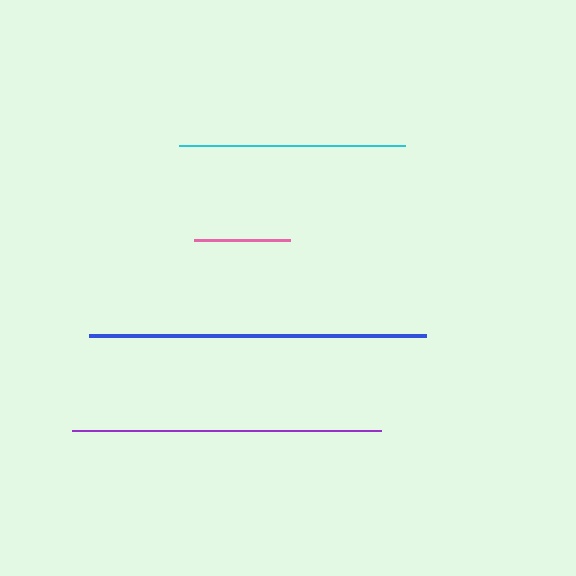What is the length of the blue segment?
The blue segment is approximately 337 pixels long.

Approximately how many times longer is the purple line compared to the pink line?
The purple line is approximately 3.2 times the length of the pink line.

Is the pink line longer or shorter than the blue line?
The blue line is longer than the pink line.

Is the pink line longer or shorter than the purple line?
The purple line is longer than the pink line.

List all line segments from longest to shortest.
From longest to shortest: blue, purple, cyan, pink.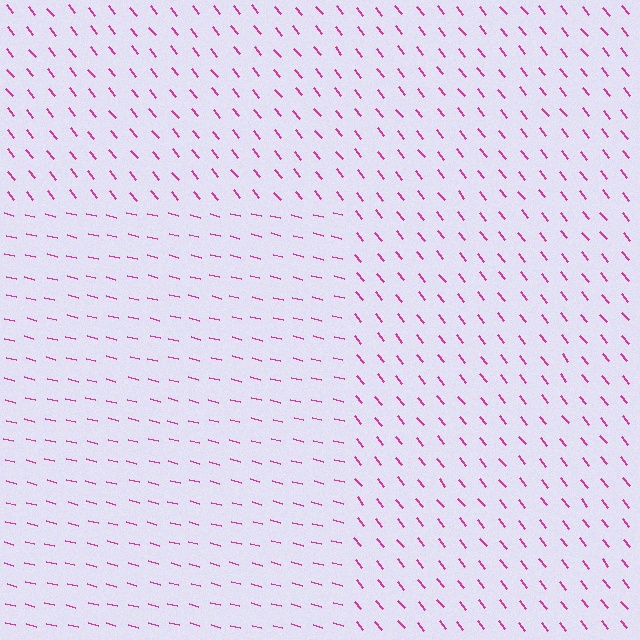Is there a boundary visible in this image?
Yes, there is a texture boundary formed by a change in line orientation.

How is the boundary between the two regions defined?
The boundary is defined purely by a change in line orientation (approximately 37 degrees difference). All lines are the same color and thickness.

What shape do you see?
I see a rectangle.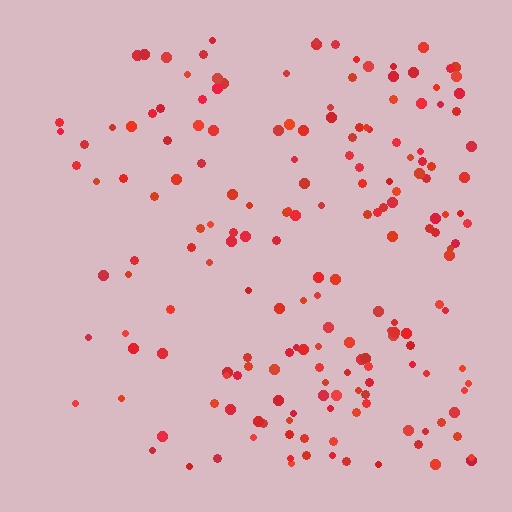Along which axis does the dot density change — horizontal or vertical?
Horizontal.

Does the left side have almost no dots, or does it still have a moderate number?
Still a moderate number, just noticeably fewer than the right.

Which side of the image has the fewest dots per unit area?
The left.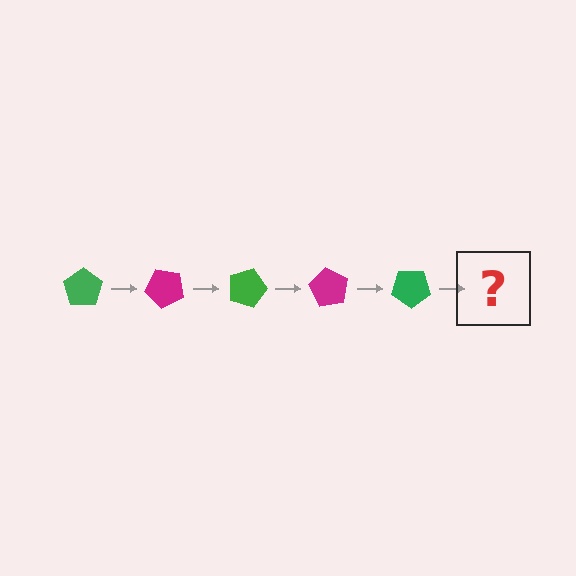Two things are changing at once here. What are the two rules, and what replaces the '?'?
The two rules are that it rotates 45 degrees each step and the color cycles through green and magenta. The '?' should be a magenta pentagon, rotated 225 degrees from the start.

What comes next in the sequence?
The next element should be a magenta pentagon, rotated 225 degrees from the start.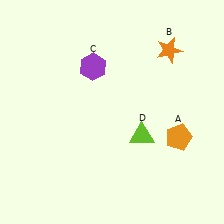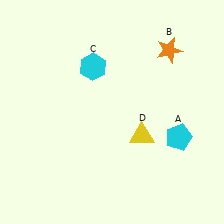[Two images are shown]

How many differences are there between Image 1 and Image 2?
There are 3 differences between the two images.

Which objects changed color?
A changed from orange to cyan. C changed from purple to cyan. D changed from lime to yellow.